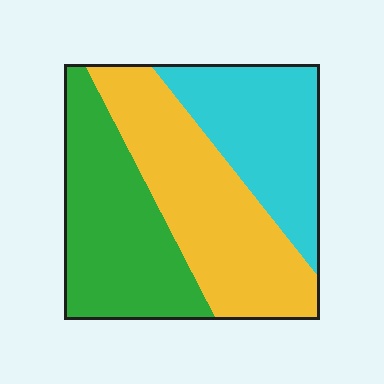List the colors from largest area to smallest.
From largest to smallest: yellow, green, cyan.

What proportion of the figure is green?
Green takes up between a third and a half of the figure.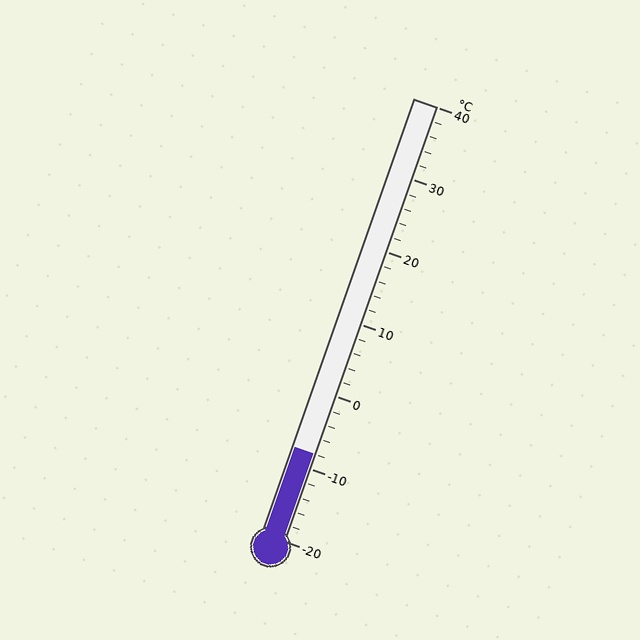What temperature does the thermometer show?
The thermometer shows approximately -8°C.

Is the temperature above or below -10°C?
The temperature is above -10°C.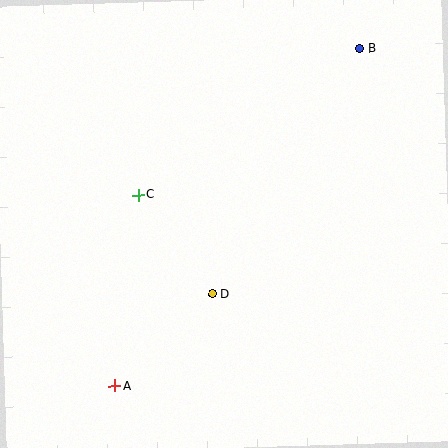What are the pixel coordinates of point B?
Point B is at (359, 48).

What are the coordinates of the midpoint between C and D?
The midpoint between C and D is at (175, 245).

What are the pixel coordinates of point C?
Point C is at (138, 195).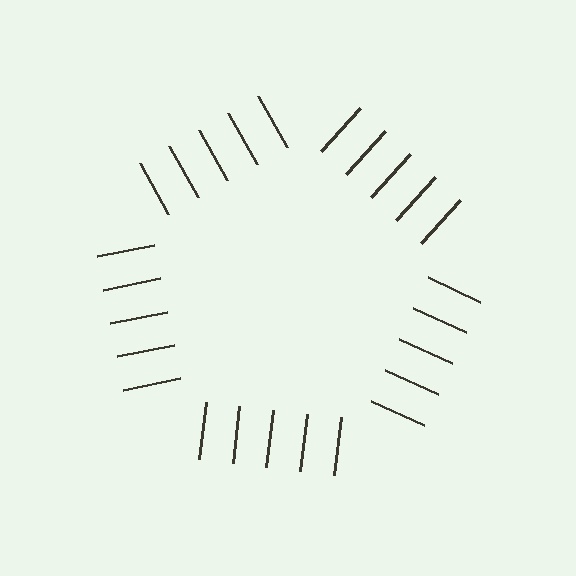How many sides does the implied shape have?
5 sides — the line-ends trace a pentagon.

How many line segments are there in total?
25 — 5 along each of the 5 edges.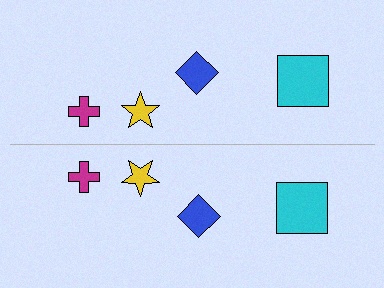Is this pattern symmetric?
Yes, this pattern has bilateral (reflection) symmetry.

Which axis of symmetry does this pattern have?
The pattern has a horizontal axis of symmetry running through the center of the image.